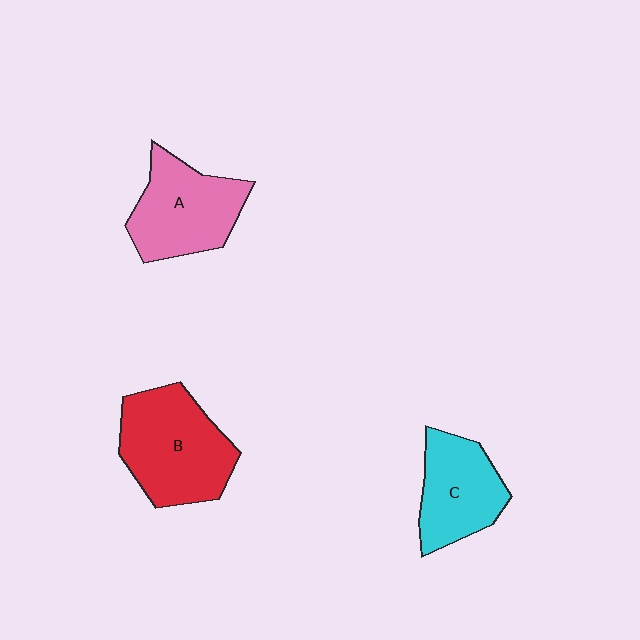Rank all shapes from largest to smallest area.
From largest to smallest: B (red), A (pink), C (cyan).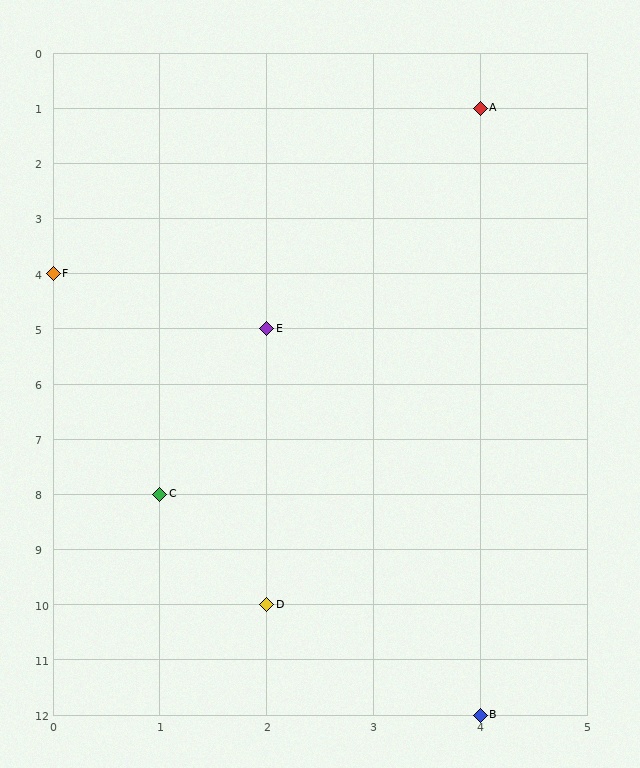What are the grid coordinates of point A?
Point A is at grid coordinates (4, 1).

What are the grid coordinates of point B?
Point B is at grid coordinates (4, 12).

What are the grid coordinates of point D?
Point D is at grid coordinates (2, 10).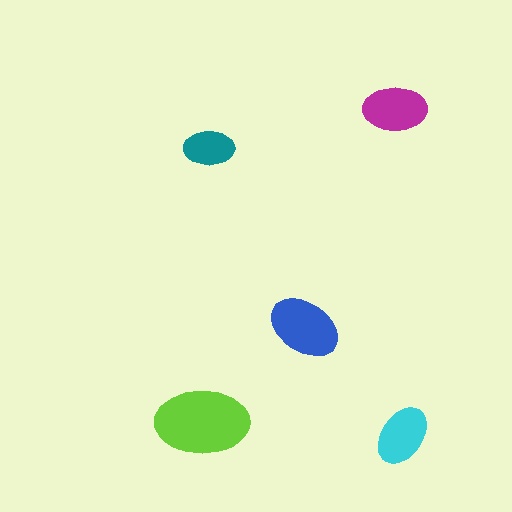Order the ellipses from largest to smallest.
the lime one, the blue one, the magenta one, the cyan one, the teal one.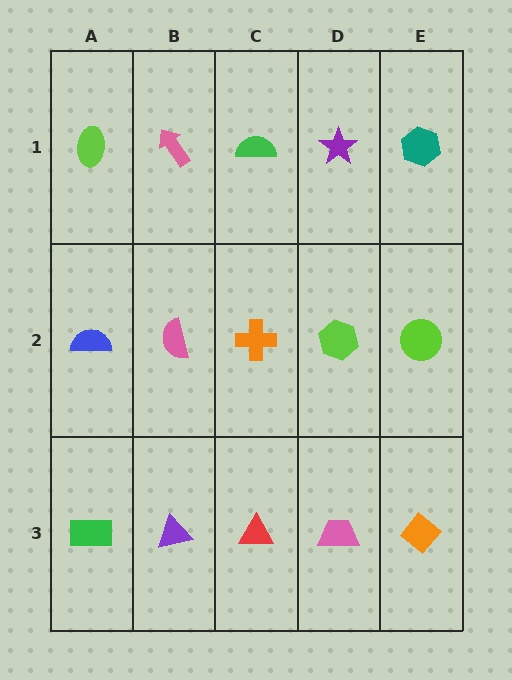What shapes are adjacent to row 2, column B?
A pink arrow (row 1, column B), a purple triangle (row 3, column B), a blue semicircle (row 2, column A), an orange cross (row 2, column C).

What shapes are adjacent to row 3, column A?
A blue semicircle (row 2, column A), a purple triangle (row 3, column B).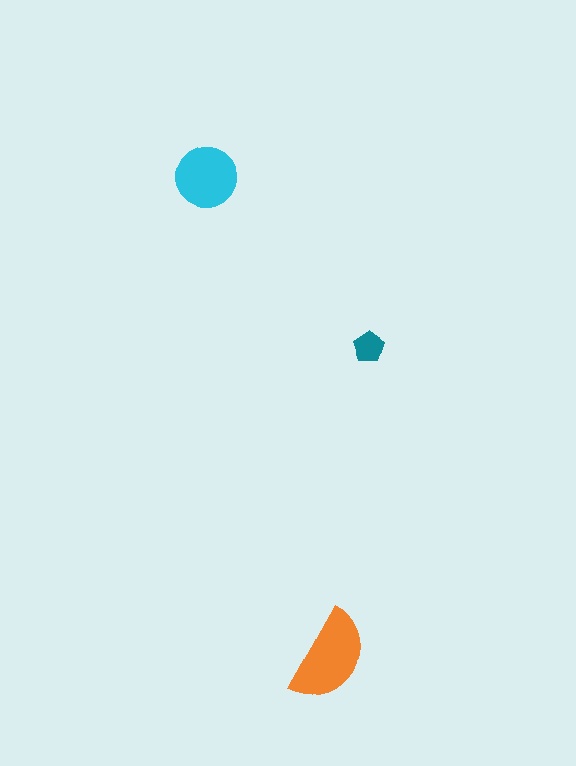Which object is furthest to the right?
The teal pentagon is rightmost.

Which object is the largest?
The orange semicircle.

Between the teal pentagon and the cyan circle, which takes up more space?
The cyan circle.